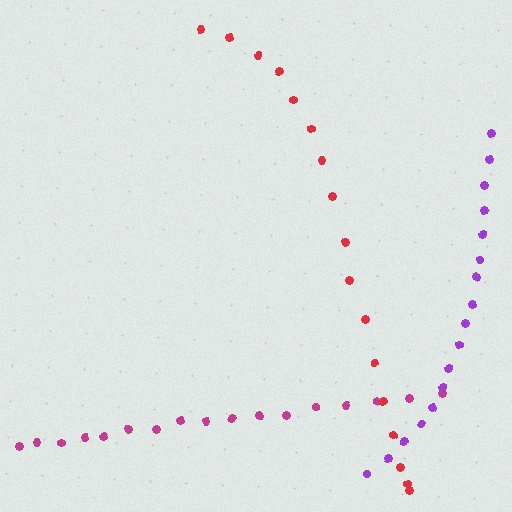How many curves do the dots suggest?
There are 3 distinct paths.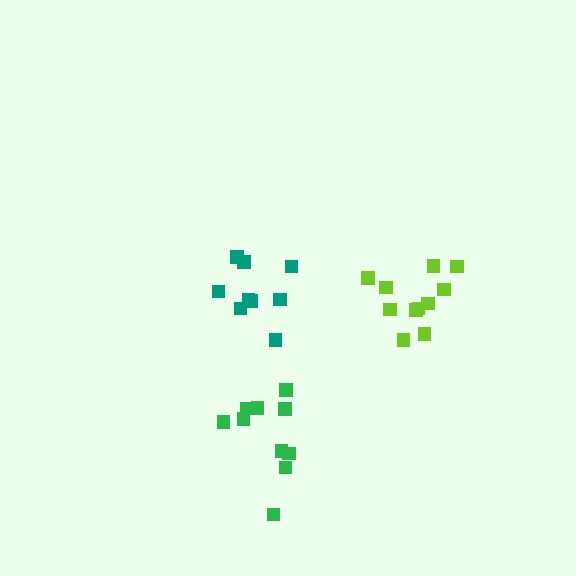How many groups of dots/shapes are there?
There are 3 groups.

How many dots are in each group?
Group 1: 9 dots, Group 2: 10 dots, Group 3: 11 dots (30 total).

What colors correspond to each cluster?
The clusters are colored: teal, green, lime.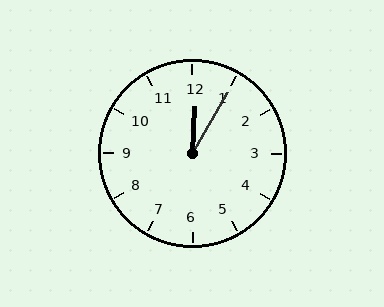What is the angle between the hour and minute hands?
Approximately 28 degrees.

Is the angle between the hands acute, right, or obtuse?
It is acute.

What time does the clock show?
12:05.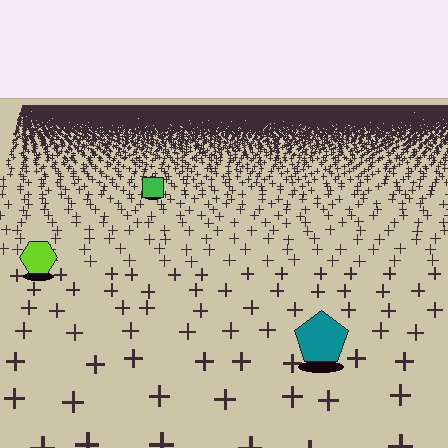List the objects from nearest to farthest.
From nearest to farthest: the teal pentagon, the lime hexagon, the green square.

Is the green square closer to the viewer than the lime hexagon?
No. The lime hexagon is closer — you can tell from the texture gradient: the ground texture is coarser near it.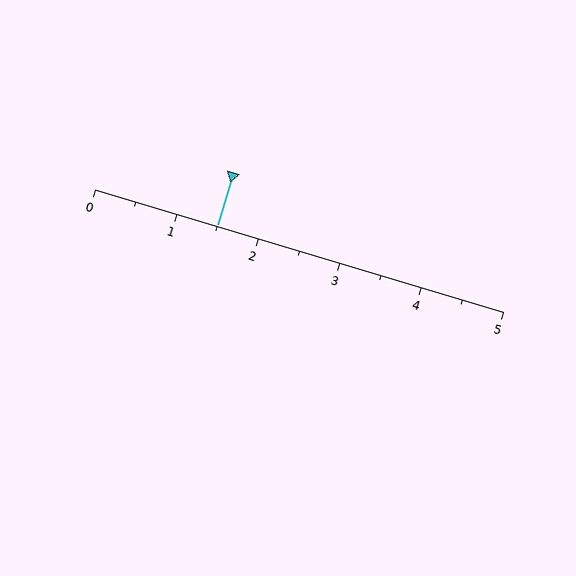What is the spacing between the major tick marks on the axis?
The major ticks are spaced 1 apart.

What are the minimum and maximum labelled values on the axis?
The axis runs from 0 to 5.